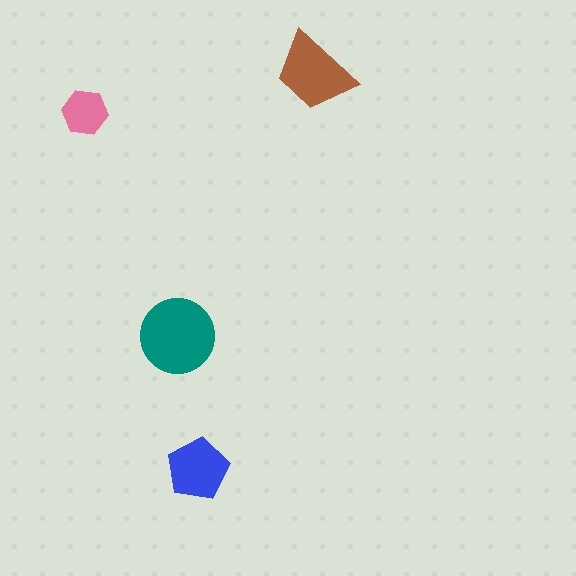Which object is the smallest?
The pink hexagon.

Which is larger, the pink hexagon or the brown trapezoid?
The brown trapezoid.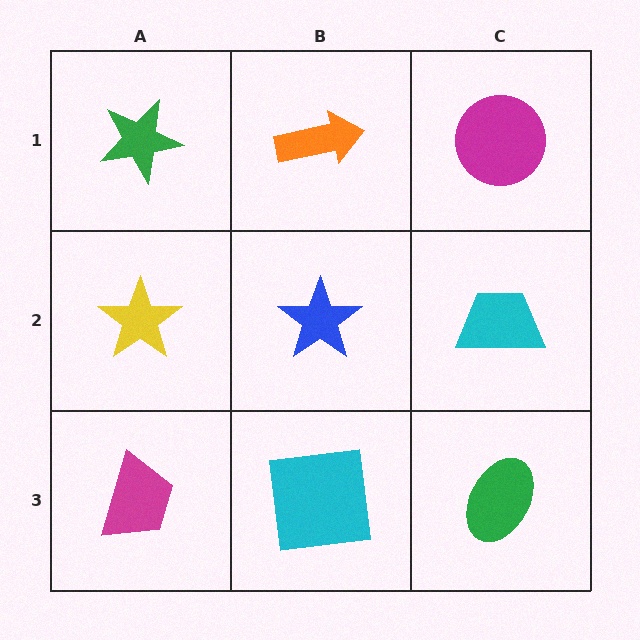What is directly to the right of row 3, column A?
A cyan square.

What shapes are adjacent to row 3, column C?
A cyan trapezoid (row 2, column C), a cyan square (row 3, column B).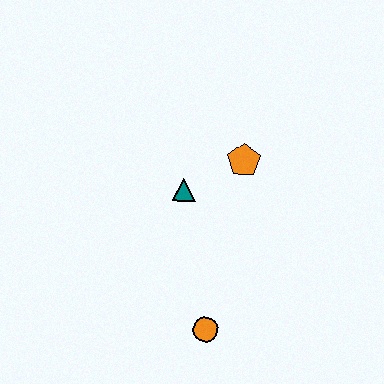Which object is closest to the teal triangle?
The orange pentagon is closest to the teal triangle.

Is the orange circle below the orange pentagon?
Yes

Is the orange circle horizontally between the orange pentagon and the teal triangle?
Yes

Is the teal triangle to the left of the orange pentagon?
Yes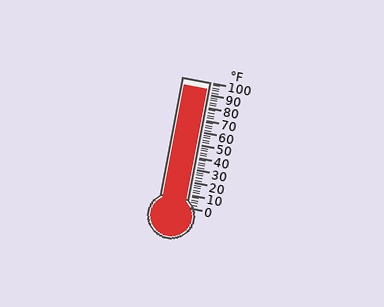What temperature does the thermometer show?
The thermometer shows approximately 94°F.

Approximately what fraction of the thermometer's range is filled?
The thermometer is filled to approximately 95% of its range.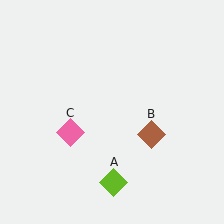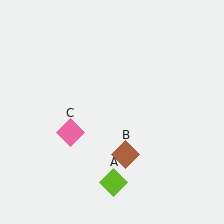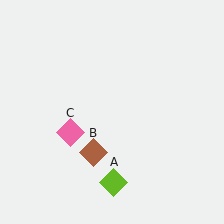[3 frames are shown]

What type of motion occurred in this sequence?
The brown diamond (object B) rotated clockwise around the center of the scene.